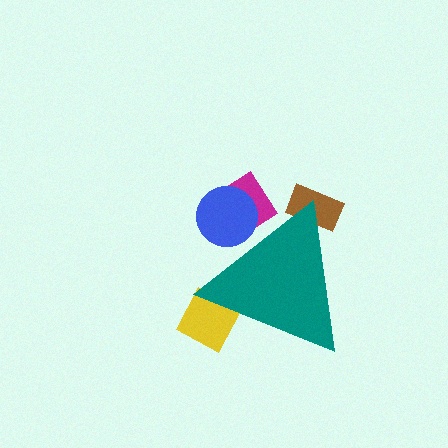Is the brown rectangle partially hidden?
Yes, the brown rectangle is partially hidden behind the teal triangle.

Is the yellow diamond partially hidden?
Yes, the yellow diamond is partially hidden behind the teal triangle.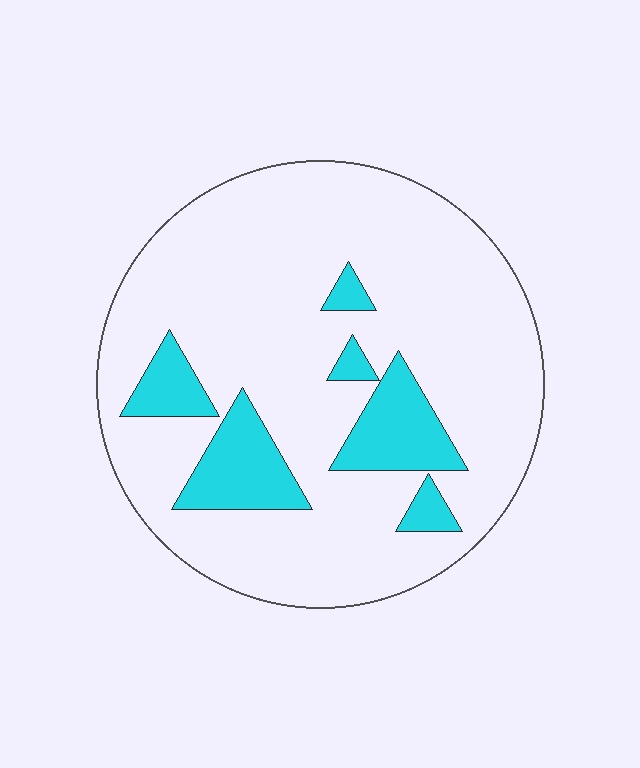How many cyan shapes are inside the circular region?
6.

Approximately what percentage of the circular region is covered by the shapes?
Approximately 15%.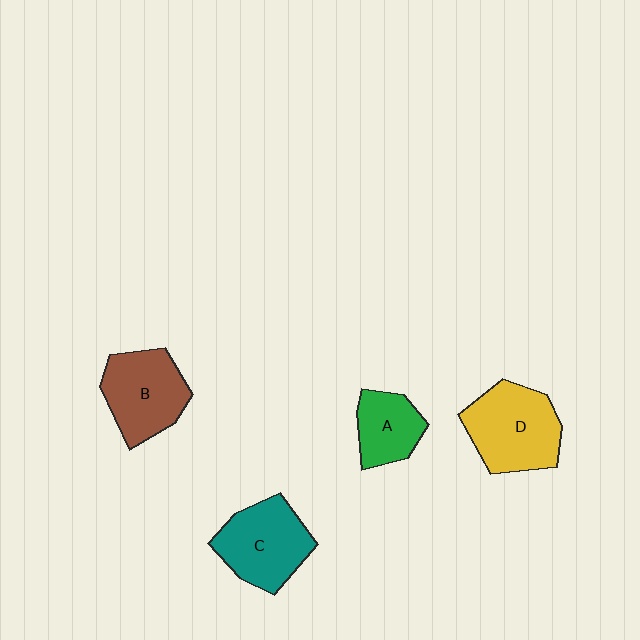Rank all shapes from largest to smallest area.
From largest to smallest: D (yellow), C (teal), B (brown), A (green).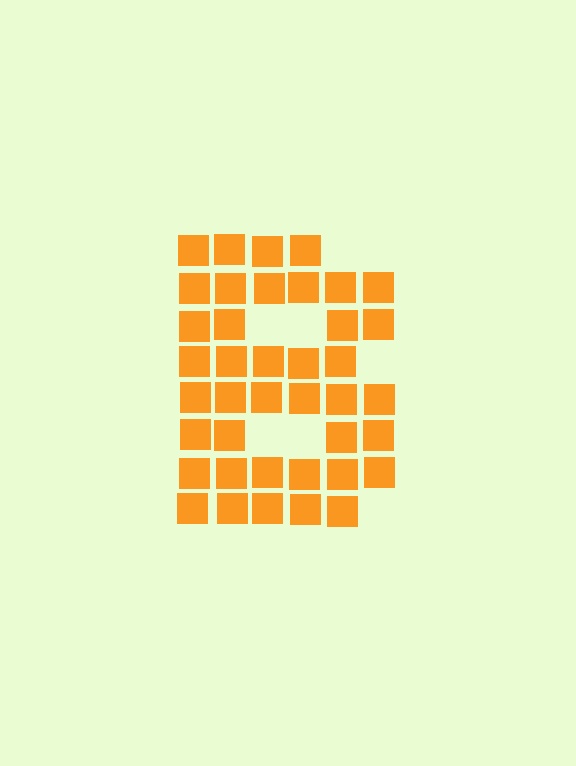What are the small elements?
The small elements are squares.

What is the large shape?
The large shape is the letter B.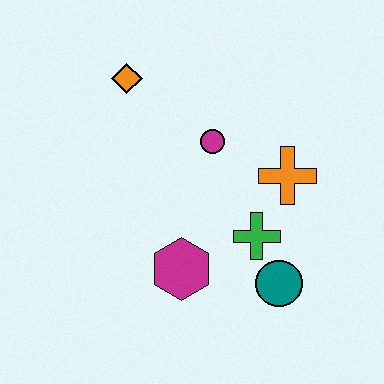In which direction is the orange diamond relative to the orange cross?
The orange diamond is to the left of the orange cross.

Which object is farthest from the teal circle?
The orange diamond is farthest from the teal circle.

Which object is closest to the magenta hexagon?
The green cross is closest to the magenta hexagon.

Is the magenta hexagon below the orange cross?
Yes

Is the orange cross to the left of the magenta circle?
No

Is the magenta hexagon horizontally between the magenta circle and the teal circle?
No